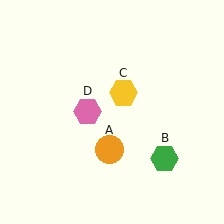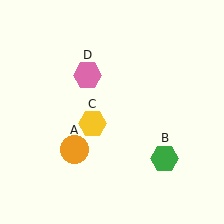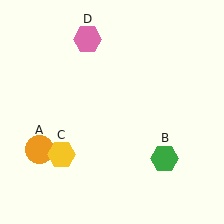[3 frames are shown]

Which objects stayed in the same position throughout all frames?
Green hexagon (object B) remained stationary.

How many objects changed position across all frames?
3 objects changed position: orange circle (object A), yellow hexagon (object C), pink hexagon (object D).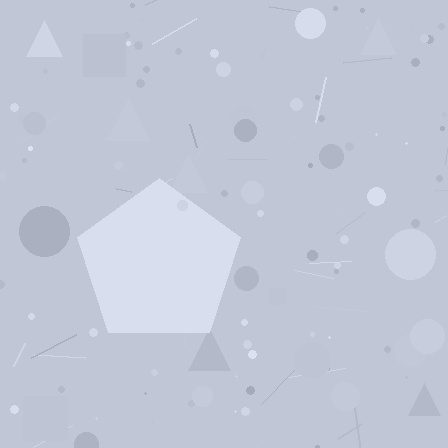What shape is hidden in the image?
A pentagon is hidden in the image.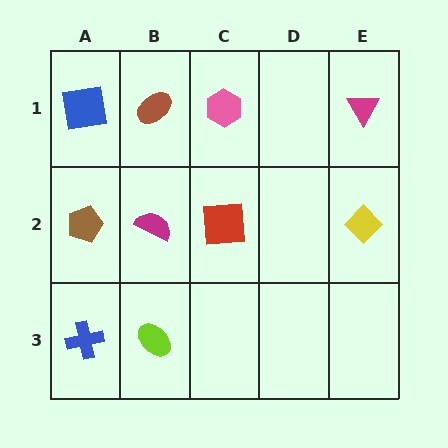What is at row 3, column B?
A lime ellipse.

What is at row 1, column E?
A magenta triangle.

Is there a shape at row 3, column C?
No, that cell is empty.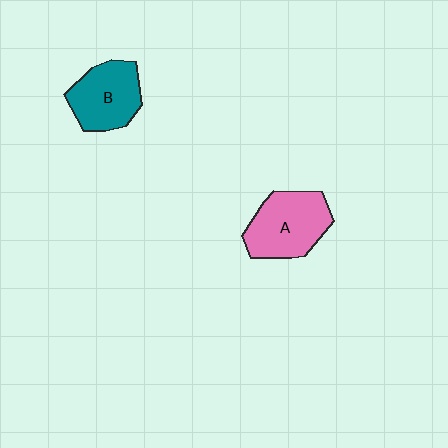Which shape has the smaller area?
Shape B (teal).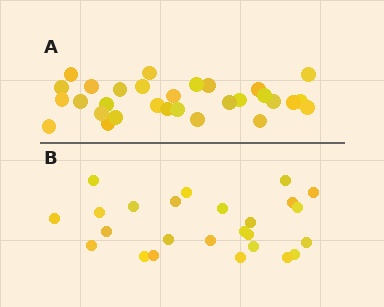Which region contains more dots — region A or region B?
Region A (the top region) has more dots.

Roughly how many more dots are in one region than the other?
Region A has about 5 more dots than region B.